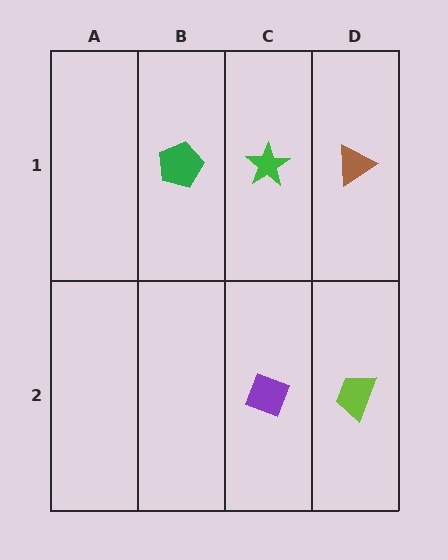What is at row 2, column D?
A lime trapezoid.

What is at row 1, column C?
A green star.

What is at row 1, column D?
A brown triangle.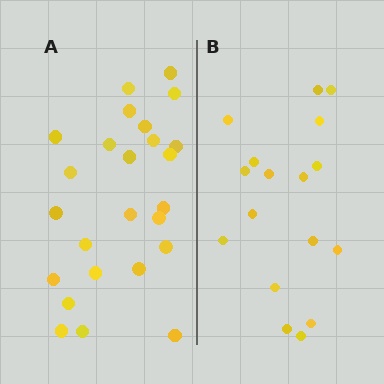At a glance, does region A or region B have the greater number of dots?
Region A (the left region) has more dots.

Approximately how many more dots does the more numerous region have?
Region A has roughly 8 or so more dots than region B.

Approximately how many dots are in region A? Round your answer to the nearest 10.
About 20 dots. (The exact count is 25, which rounds to 20.)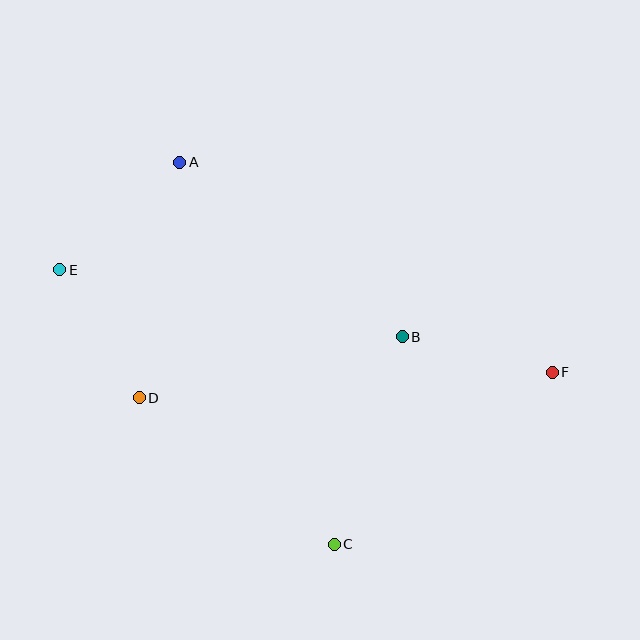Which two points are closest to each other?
Points D and E are closest to each other.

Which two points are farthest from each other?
Points E and F are farthest from each other.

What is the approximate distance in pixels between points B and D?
The distance between B and D is approximately 270 pixels.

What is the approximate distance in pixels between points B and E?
The distance between B and E is approximately 349 pixels.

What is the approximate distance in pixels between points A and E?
The distance between A and E is approximately 161 pixels.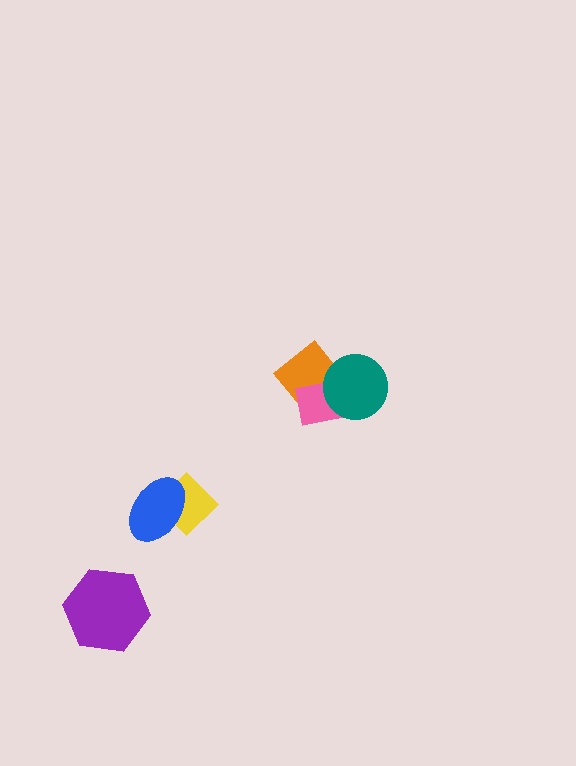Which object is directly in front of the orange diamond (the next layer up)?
The pink rectangle is directly in front of the orange diamond.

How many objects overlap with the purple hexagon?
0 objects overlap with the purple hexagon.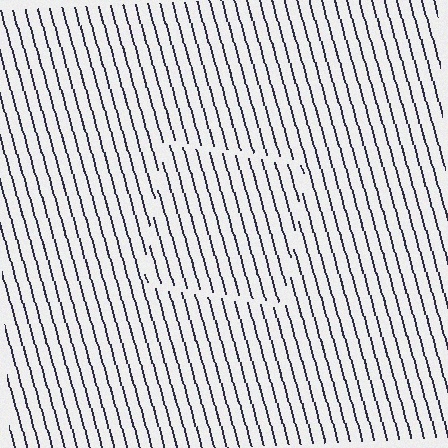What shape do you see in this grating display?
An illusory square. The interior of the shape contains the same grating, shifted by half a period — the contour is defined by the phase discontinuity where line-ends from the inner and outer gratings abut.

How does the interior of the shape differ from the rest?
The interior of the shape contains the same grating, shifted by half a period — the contour is defined by the phase discontinuity where line-ends from the inner and outer gratings abut.